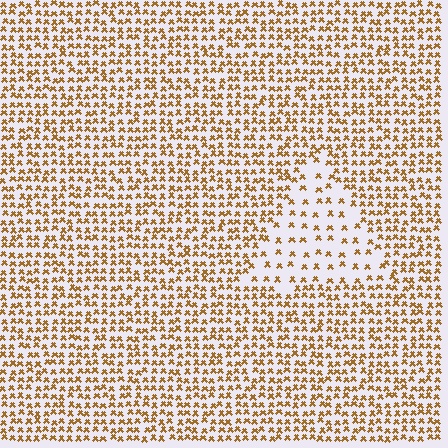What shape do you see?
I see a triangle.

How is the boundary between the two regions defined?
The boundary is defined by a change in element density (approximately 2.4x ratio). All elements are the same color, size, and shape.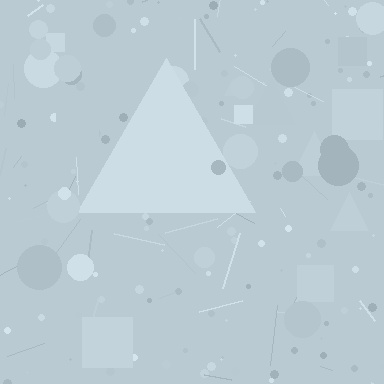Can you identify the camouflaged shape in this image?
The camouflaged shape is a triangle.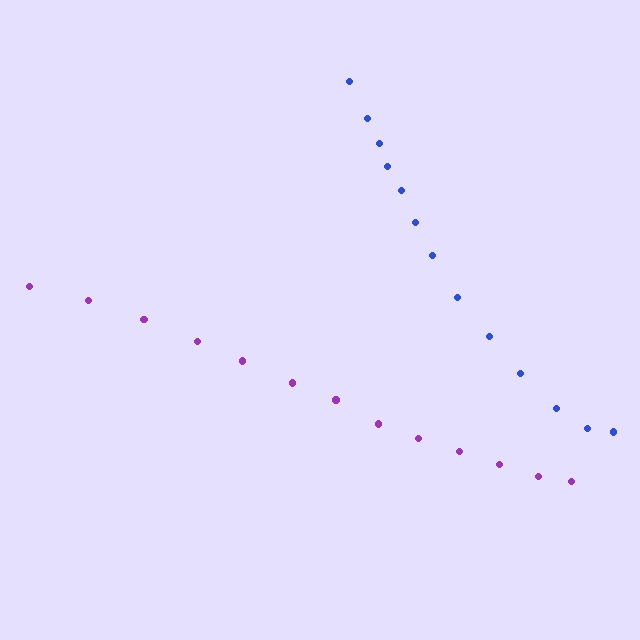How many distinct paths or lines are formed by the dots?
There are 2 distinct paths.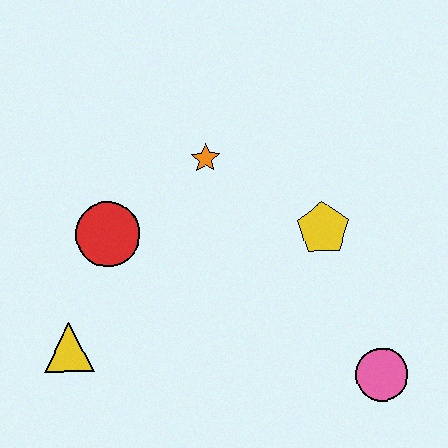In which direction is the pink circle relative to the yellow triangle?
The pink circle is to the right of the yellow triangle.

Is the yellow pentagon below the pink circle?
No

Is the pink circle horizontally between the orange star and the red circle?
No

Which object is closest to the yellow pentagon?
The orange star is closest to the yellow pentagon.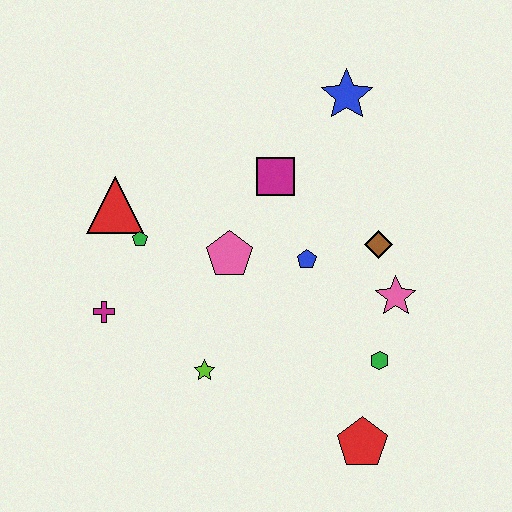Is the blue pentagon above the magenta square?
No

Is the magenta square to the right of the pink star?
No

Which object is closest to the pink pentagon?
The blue pentagon is closest to the pink pentagon.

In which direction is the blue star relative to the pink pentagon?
The blue star is above the pink pentagon.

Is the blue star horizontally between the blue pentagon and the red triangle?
No